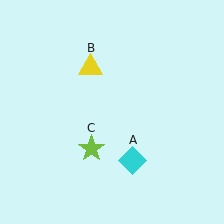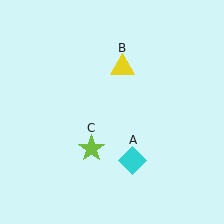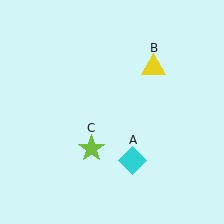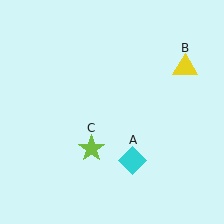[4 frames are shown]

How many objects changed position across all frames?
1 object changed position: yellow triangle (object B).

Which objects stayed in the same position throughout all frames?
Cyan diamond (object A) and lime star (object C) remained stationary.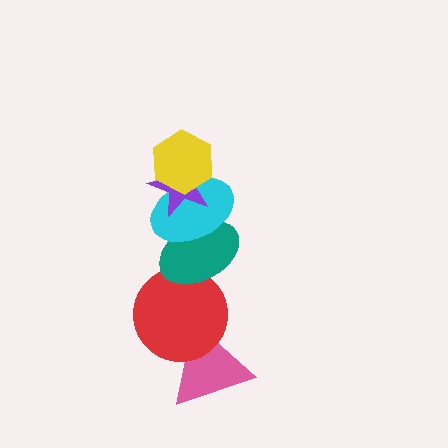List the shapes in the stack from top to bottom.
From top to bottom: the yellow hexagon, the purple star, the cyan ellipse, the teal ellipse, the red circle, the pink triangle.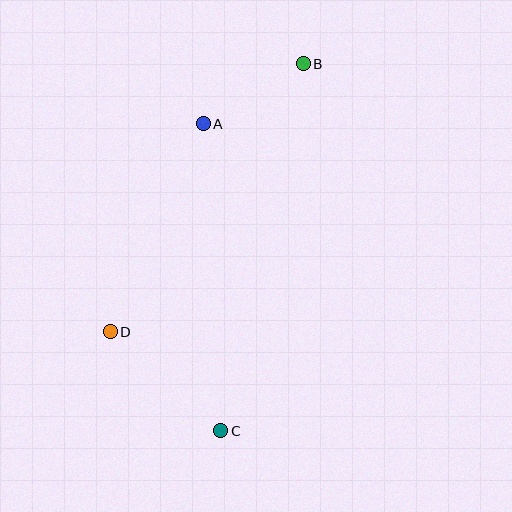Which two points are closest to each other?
Points A and B are closest to each other.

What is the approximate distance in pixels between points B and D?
The distance between B and D is approximately 330 pixels.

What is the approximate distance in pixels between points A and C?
The distance between A and C is approximately 308 pixels.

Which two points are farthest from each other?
Points B and C are farthest from each other.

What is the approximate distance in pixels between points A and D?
The distance between A and D is approximately 228 pixels.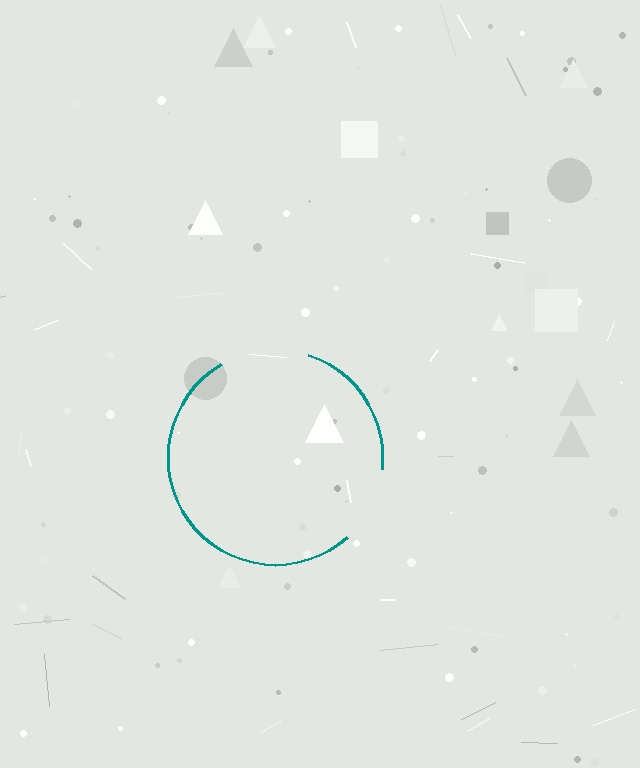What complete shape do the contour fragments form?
The contour fragments form a circle.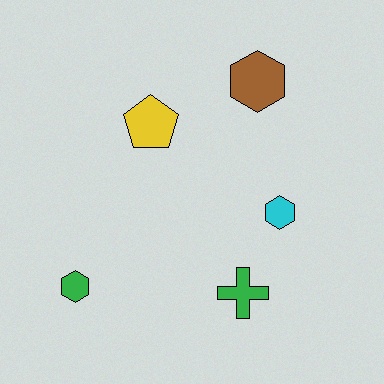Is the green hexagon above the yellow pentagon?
No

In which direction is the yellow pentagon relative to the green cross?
The yellow pentagon is above the green cross.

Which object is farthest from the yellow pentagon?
The green cross is farthest from the yellow pentagon.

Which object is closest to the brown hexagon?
The yellow pentagon is closest to the brown hexagon.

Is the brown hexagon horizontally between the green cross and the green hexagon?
No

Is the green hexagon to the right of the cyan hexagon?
No